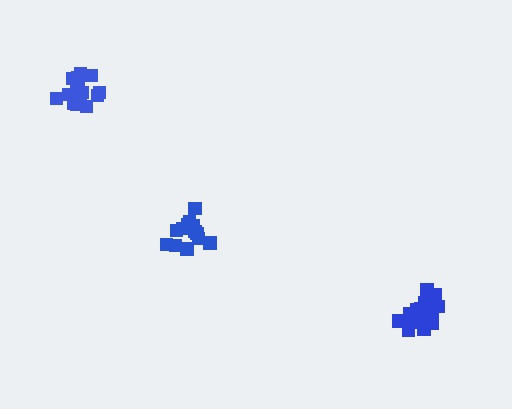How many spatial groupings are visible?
There are 3 spatial groupings.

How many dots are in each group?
Group 1: 15 dots, Group 2: 20 dots, Group 3: 16 dots (51 total).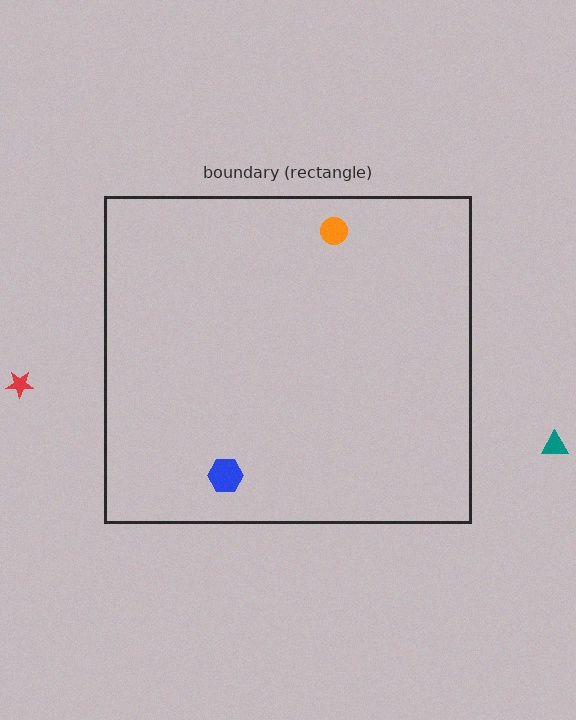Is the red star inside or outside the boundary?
Outside.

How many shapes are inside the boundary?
2 inside, 2 outside.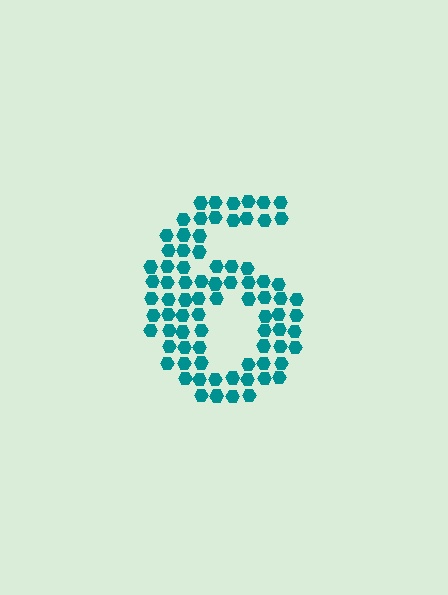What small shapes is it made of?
It is made of small hexagons.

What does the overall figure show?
The overall figure shows the digit 6.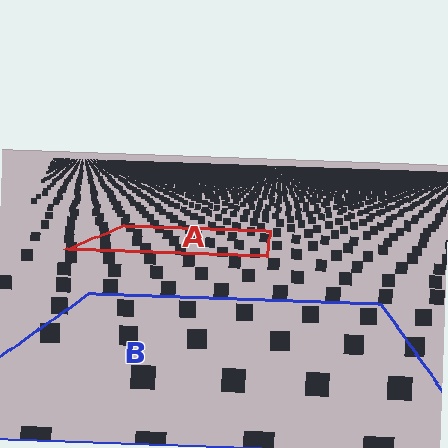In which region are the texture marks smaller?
The texture marks are smaller in region A, because it is farther away.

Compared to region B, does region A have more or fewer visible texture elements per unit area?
Region A has more texture elements per unit area — they are packed more densely because it is farther away.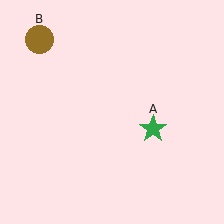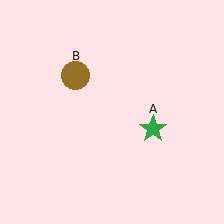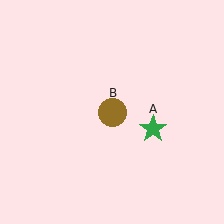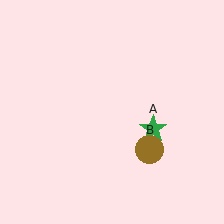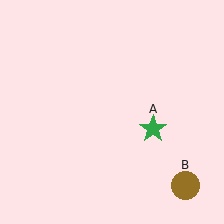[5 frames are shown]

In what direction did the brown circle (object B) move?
The brown circle (object B) moved down and to the right.